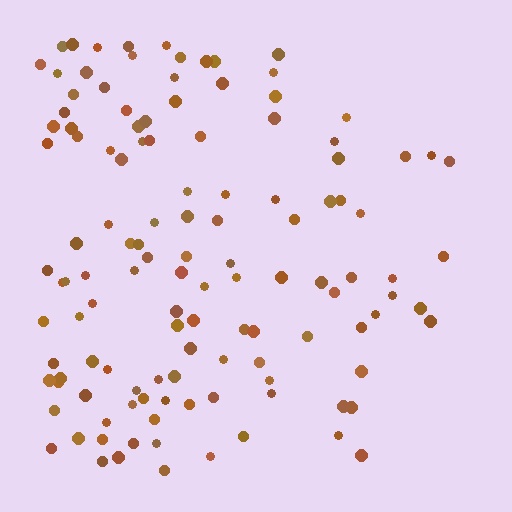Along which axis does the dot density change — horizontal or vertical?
Horizontal.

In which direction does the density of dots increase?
From right to left, with the left side densest.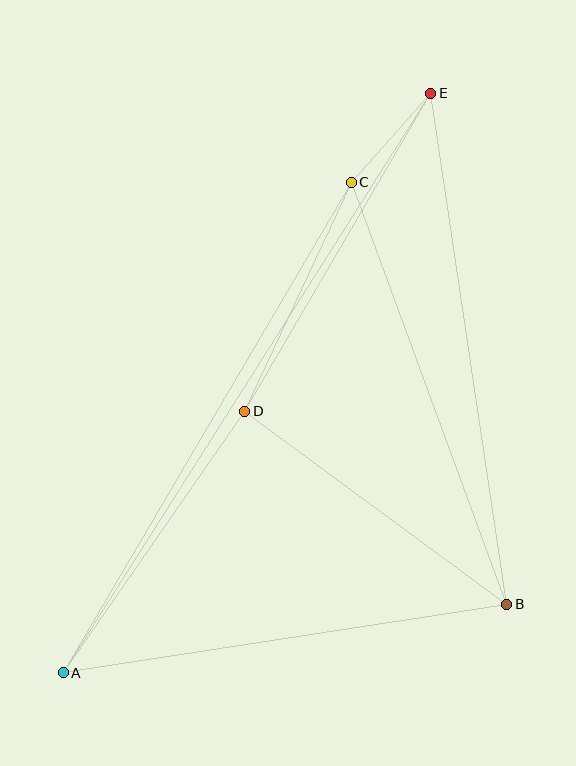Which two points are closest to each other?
Points C and E are closest to each other.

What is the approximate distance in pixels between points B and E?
The distance between B and E is approximately 517 pixels.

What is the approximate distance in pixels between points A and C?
The distance between A and C is approximately 569 pixels.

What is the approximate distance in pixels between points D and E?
The distance between D and E is approximately 368 pixels.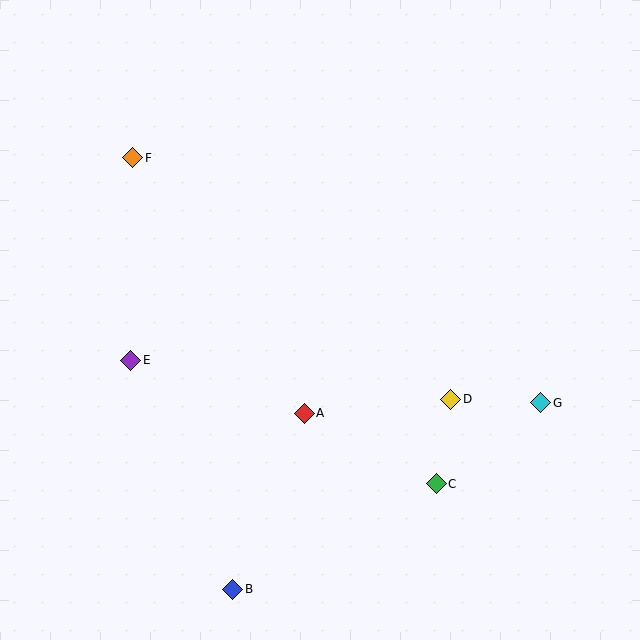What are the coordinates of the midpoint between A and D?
The midpoint between A and D is at (378, 406).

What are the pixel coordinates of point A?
Point A is at (304, 413).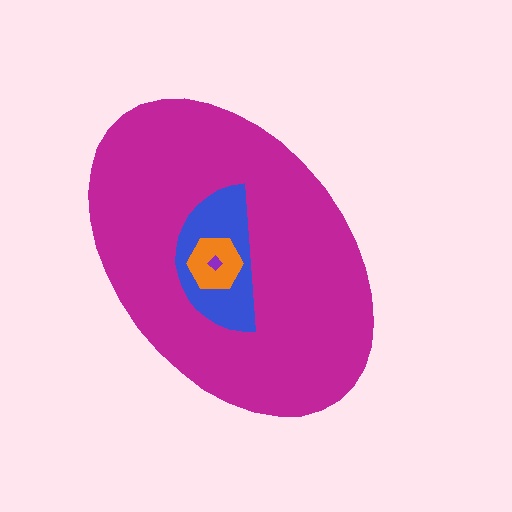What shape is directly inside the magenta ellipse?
The blue semicircle.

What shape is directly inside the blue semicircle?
The orange hexagon.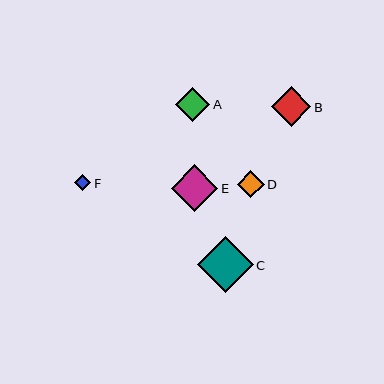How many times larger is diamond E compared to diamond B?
Diamond E is approximately 1.2 times the size of diamond B.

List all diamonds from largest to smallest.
From largest to smallest: C, E, B, A, D, F.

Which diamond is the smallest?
Diamond F is the smallest with a size of approximately 16 pixels.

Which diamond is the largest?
Diamond C is the largest with a size of approximately 56 pixels.